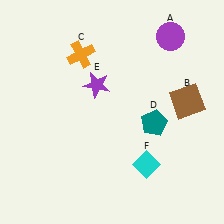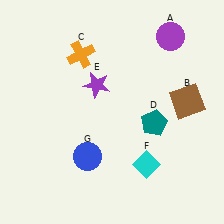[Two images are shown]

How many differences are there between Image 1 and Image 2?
There is 1 difference between the two images.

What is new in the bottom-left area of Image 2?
A blue circle (G) was added in the bottom-left area of Image 2.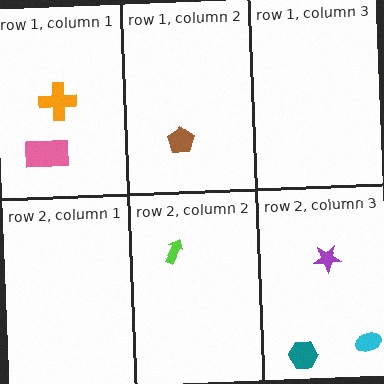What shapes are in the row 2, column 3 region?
The teal hexagon, the cyan ellipse, the purple star.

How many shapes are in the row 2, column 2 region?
1.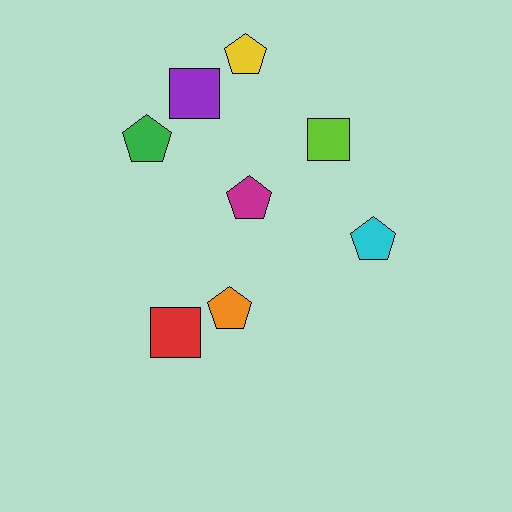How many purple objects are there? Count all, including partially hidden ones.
There is 1 purple object.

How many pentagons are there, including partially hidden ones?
There are 5 pentagons.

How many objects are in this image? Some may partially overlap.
There are 8 objects.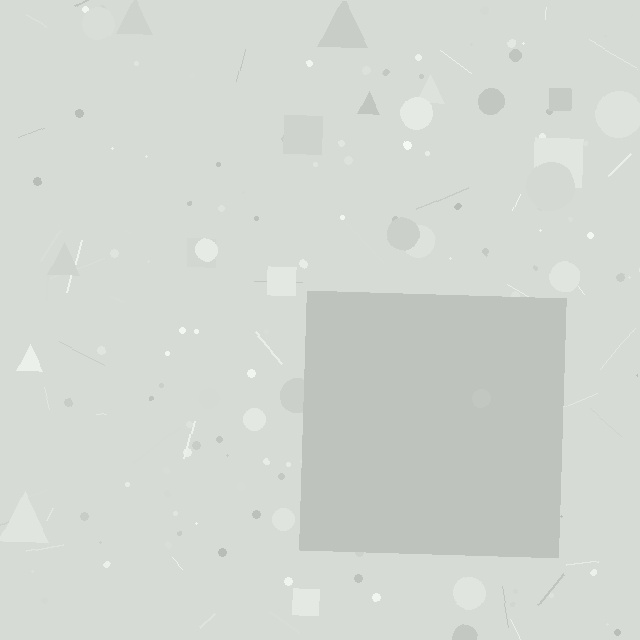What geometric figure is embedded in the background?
A square is embedded in the background.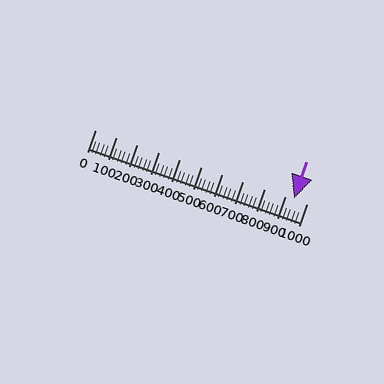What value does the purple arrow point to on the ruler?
The purple arrow points to approximately 940.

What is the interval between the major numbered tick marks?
The major tick marks are spaced 100 units apart.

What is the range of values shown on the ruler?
The ruler shows values from 0 to 1000.